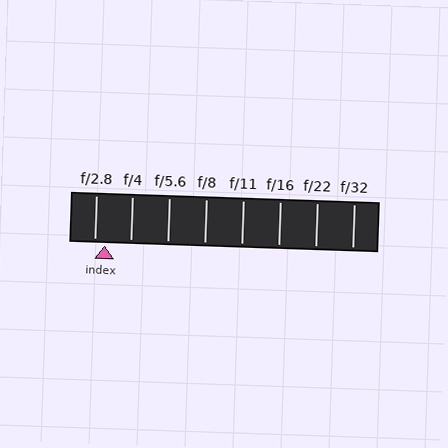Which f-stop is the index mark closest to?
The index mark is closest to f/2.8.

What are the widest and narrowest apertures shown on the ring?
The widest aperture shown is f/2.8 and the narrowest is f/32.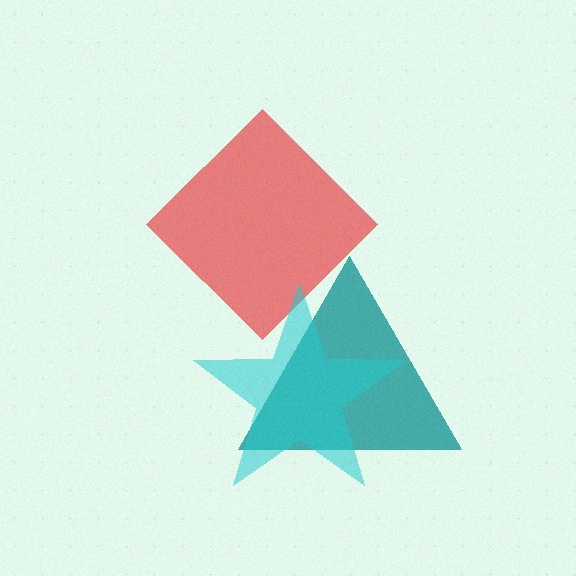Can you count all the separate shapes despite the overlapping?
Yes, there are 3 separate shapes.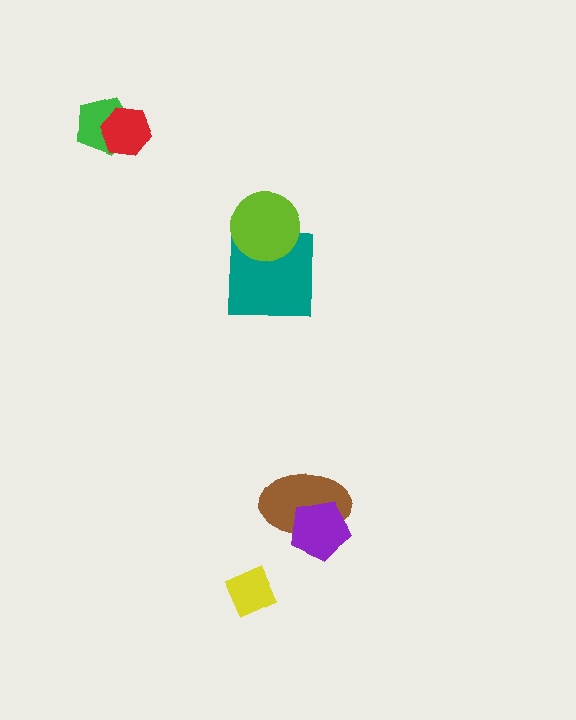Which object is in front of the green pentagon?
The red hexagon is in front of the green pentagon.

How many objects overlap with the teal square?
1 object overlaps with the teal square.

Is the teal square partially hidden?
Yes, it is partially covered by another shape.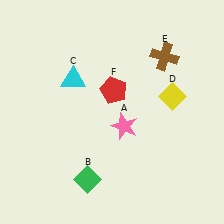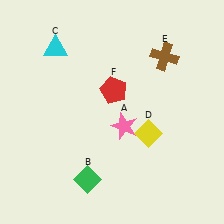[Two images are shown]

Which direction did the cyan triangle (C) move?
The cyan triangle (C) moved up.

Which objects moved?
The objects that moved are: the cyan triangle (C), the yellow diamond (D).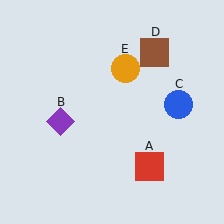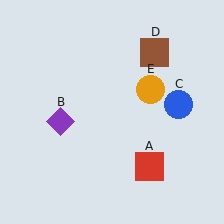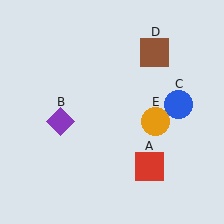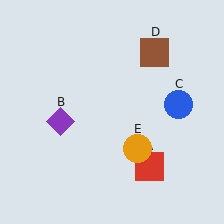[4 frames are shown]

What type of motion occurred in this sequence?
The orange circle (object E) rotated clockwise around the center of the scene.